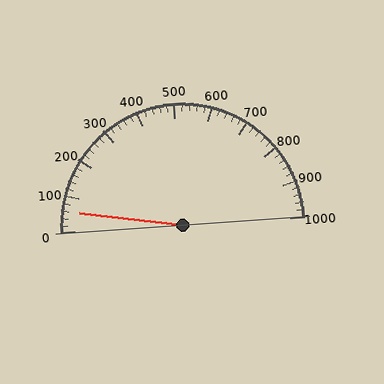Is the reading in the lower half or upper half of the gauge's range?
The reading is in the lower half of the range (0 to 1000).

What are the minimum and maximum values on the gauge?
The gauge ranges from 0 to 1000.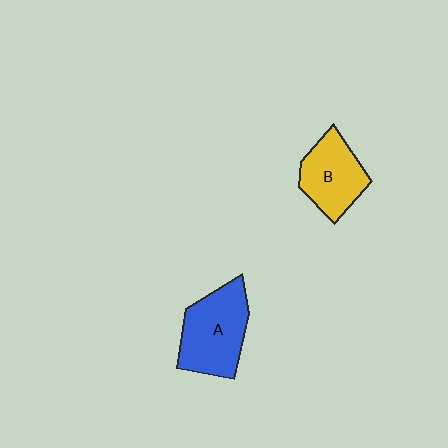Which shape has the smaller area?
Shape B (yellow).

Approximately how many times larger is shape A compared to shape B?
Approximately 1.3 times.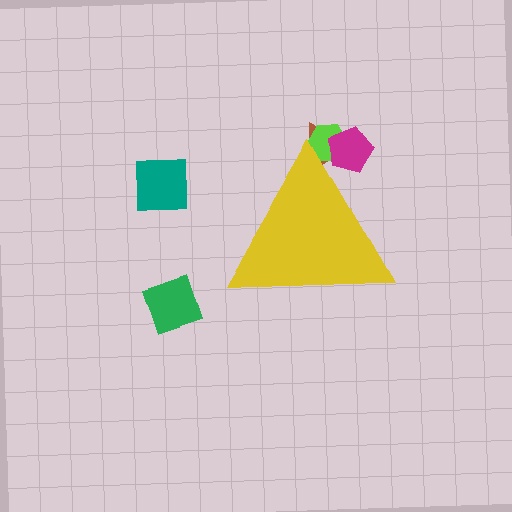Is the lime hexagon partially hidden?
Yes, the lime hexagon is partially hidden behind the yellow triangle.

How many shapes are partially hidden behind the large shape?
3 shapes are partially hidden.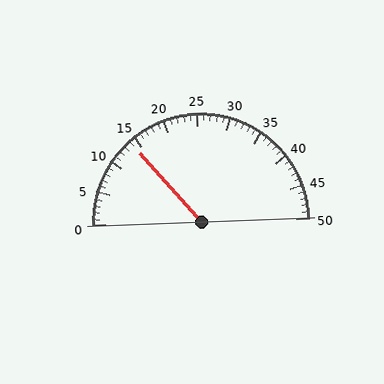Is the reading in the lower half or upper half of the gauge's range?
The reading is in the lower half of the range (0 to 50).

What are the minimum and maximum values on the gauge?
The gauge ranges from 0 to 50.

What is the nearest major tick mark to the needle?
The nearest major tick mark is 15.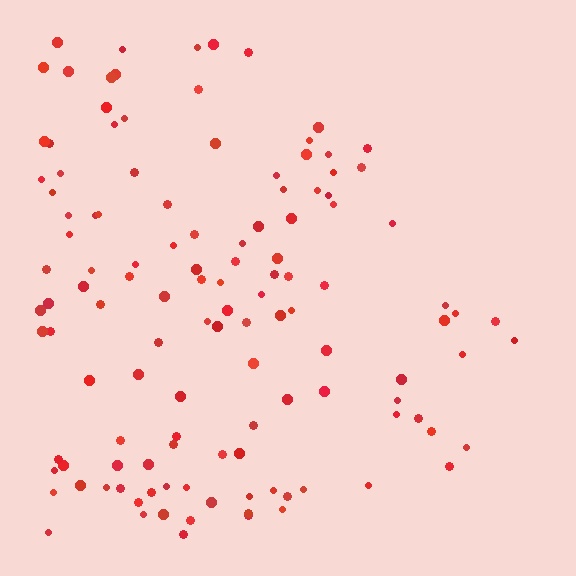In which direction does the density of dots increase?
From right to left, with the left side densest.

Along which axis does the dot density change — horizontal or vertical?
Horizontal.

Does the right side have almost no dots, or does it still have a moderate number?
Still a moderate number, just noticeably fewer than the left.